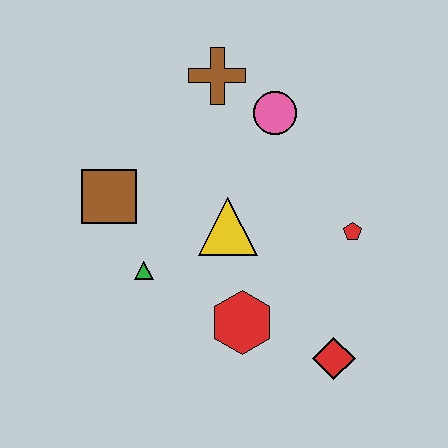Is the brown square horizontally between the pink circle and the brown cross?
No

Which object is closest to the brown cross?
The pink circle is closest to the brown cross.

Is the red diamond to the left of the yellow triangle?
No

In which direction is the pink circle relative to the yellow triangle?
The pink circle is above the yellow triangle.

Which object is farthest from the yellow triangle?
The red diamond is farthest from the yellow triangle.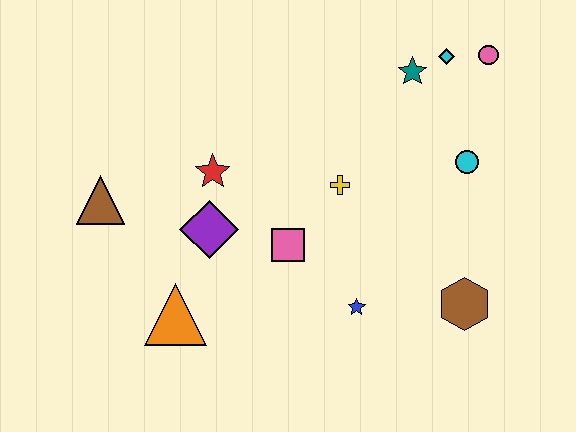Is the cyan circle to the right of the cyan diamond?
Yes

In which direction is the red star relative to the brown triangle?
The red star is to the right of the brown triangle.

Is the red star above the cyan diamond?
No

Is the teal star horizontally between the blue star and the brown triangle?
No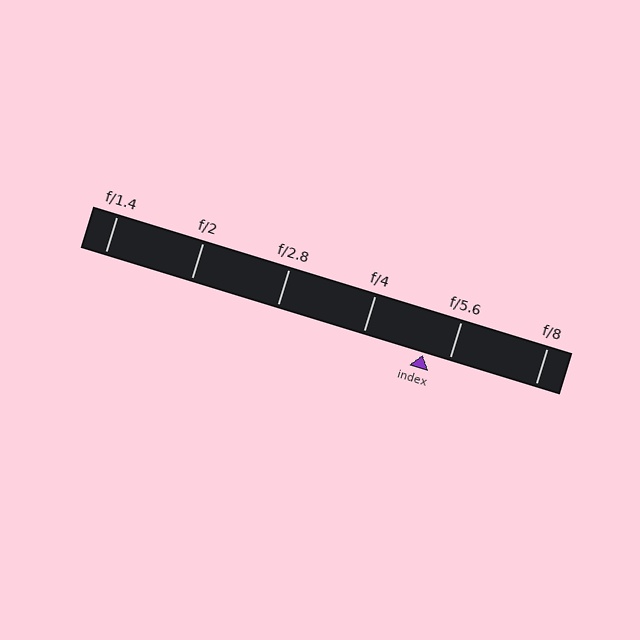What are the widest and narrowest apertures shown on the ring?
The widest aperture shown is f/1.4 and the narrowest is f/8.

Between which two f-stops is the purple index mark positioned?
The index mark is between f/4 and f/5.6.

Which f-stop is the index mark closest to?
The index mark is closest to f/5.6.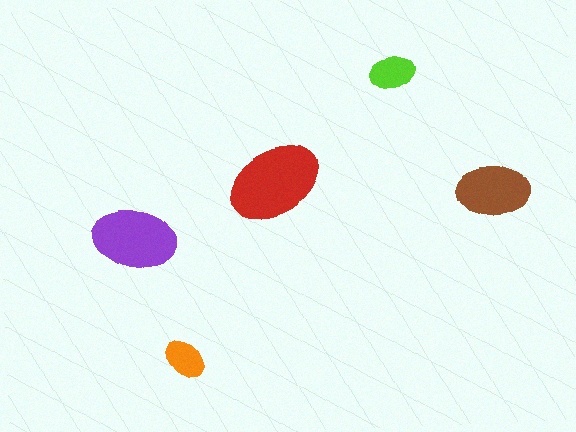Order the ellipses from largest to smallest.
the red one, the purple one, the brown one, the lime one, the orange one.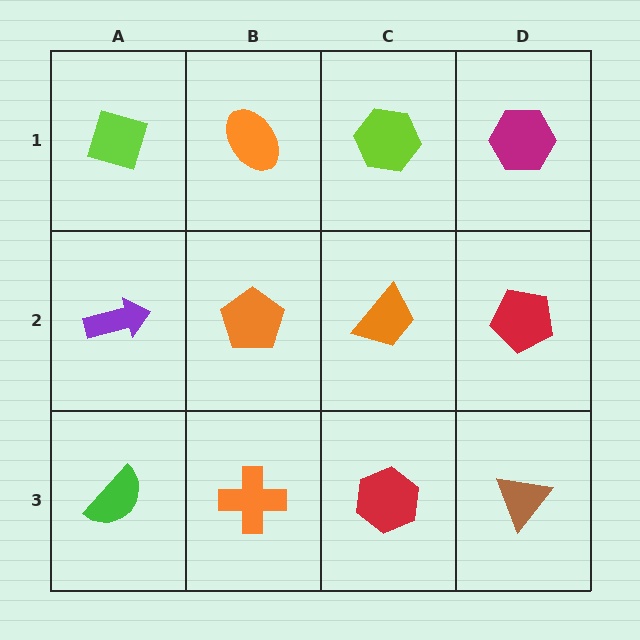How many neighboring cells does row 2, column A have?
3.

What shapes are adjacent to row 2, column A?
A lime diamond (row 1, column A), a green semicircle (row 3, column A), an orange pentagon (row 2, column B).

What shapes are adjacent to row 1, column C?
An orange trapezoid (row 2, column C), an orange ellipse (row 1, column B), a magenta hexagon (row 1, column D).